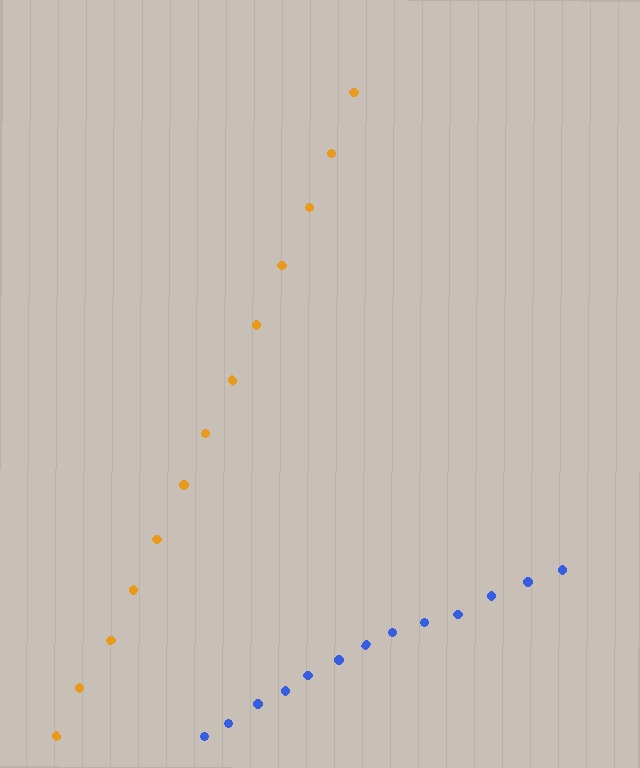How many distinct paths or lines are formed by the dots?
There are 2 distinct paths.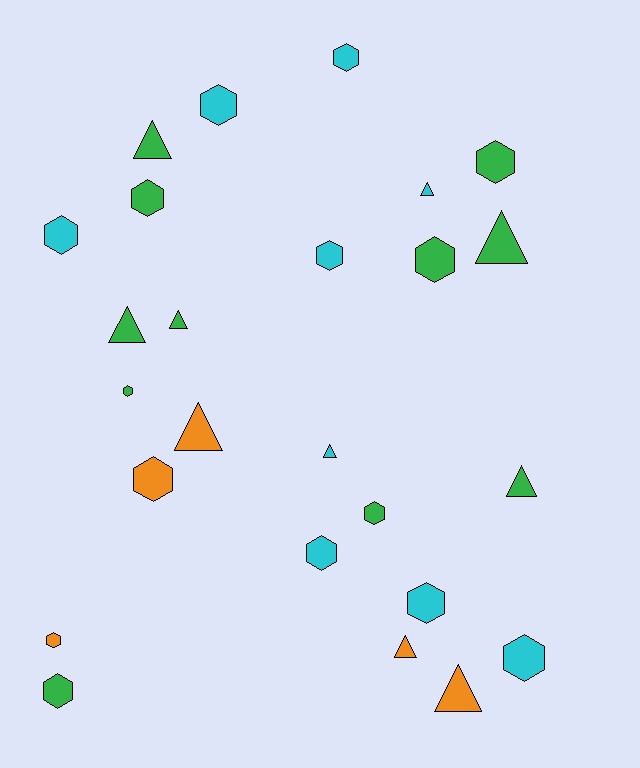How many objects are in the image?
There are 25 objects.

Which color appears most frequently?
Green, with 11 objects.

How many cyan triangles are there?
There are 2 cyan triangles.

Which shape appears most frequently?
Hexagon, with 15 objects.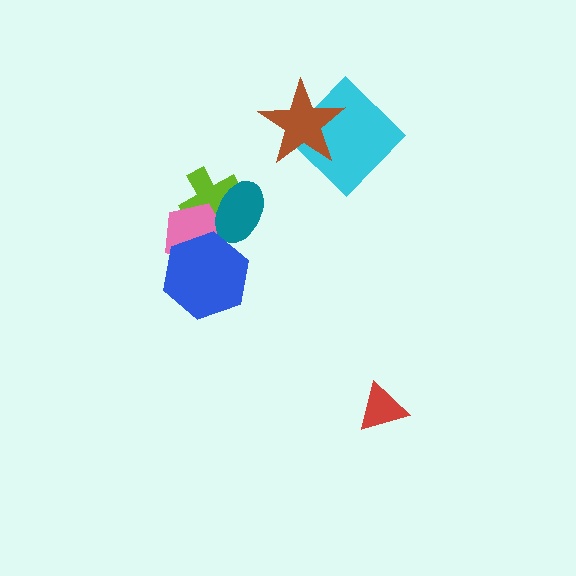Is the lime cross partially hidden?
Yes, it is partially covered by another shape.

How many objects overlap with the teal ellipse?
2 objects overlap with the teal ellipse.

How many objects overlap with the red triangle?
0 objects overlap with the red triangle.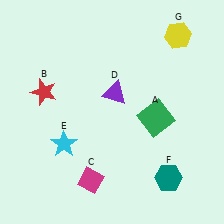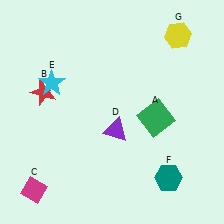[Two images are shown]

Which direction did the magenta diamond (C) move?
The magenta diamond (C) moved left.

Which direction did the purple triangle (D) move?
The purple triangle (D) moved down.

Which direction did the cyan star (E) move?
The cyan star (E) moved up.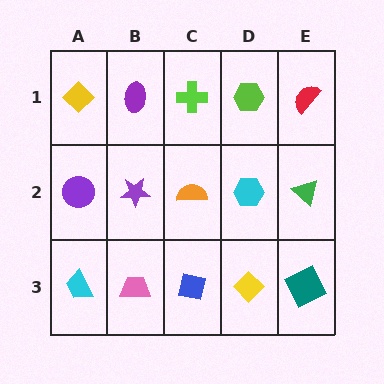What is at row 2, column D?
A cyan hexagon.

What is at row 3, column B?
A pink trapezoid.